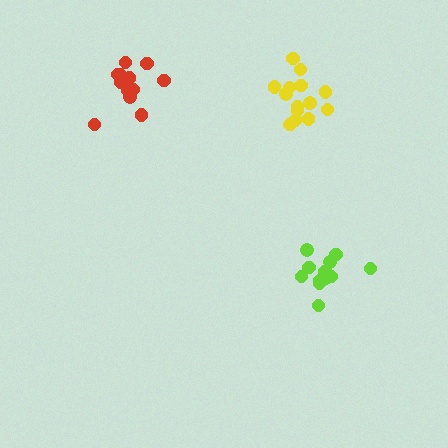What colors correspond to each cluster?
The clusters are colored: lime, yellow, red.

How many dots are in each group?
Group 1: 13 dots, Group 2: 14 dots, Group 3: 13 dots (40 total).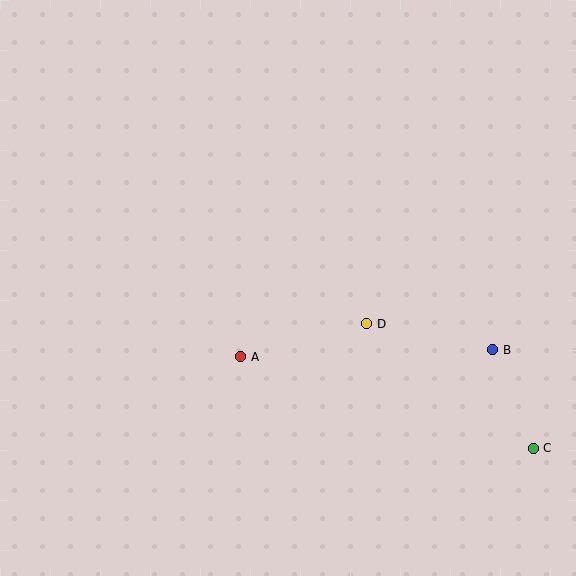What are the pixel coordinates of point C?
Point C is at (533, 448).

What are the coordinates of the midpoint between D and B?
The midpoint between D and B is at (430, 337).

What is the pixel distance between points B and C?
The distance between B and C is 106 pixels.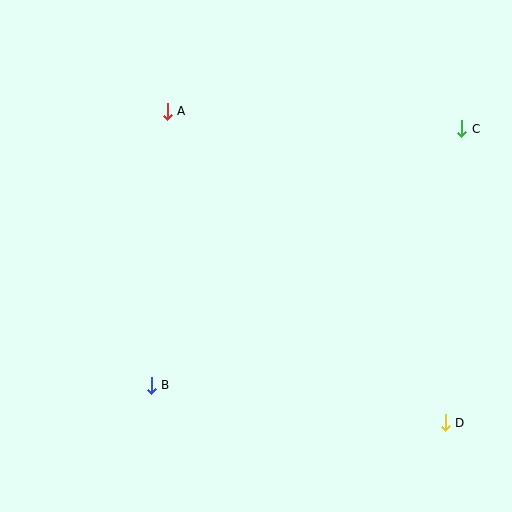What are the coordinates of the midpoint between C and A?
The midpoint between C and A is at (315, 120).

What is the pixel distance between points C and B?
The distance between C and B is 403 pixels.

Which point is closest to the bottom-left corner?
Point B is closest to the bottom-left corner.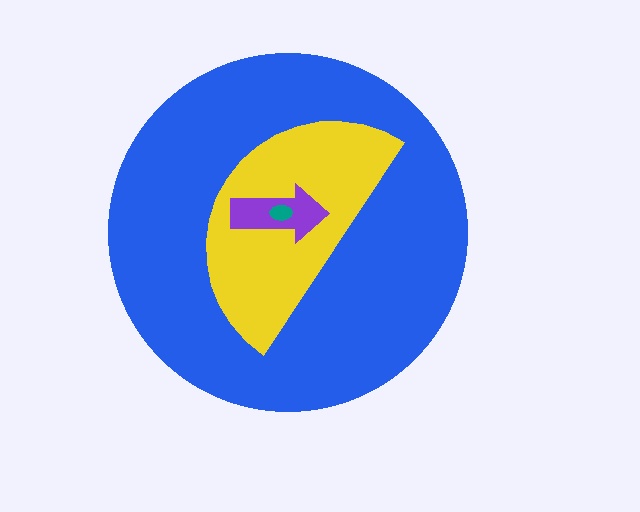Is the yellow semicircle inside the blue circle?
Yes.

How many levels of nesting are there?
4.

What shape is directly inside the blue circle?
The yellow semicircle.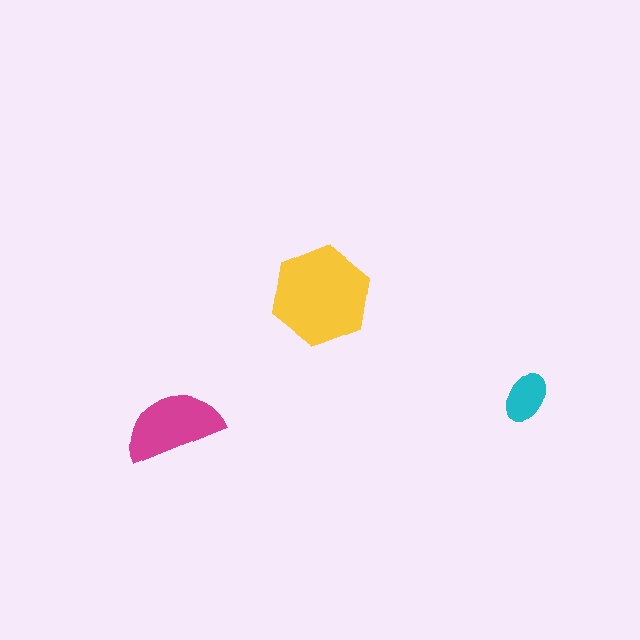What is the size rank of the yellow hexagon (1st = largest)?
1st.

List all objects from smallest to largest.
The cyan ellipse, the magenta semicircle, the yellow hexagon.